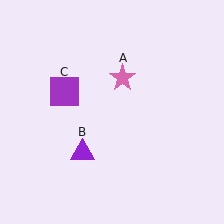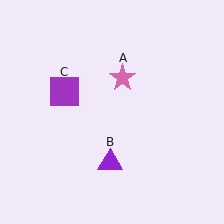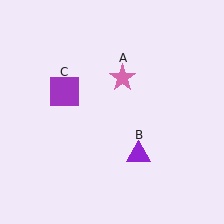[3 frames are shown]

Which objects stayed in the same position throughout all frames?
Pink star (object A) and purple square (object C) remained stationary.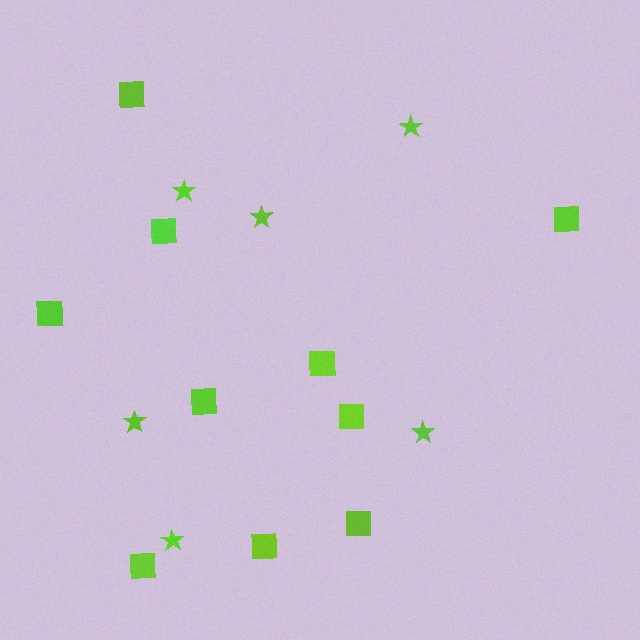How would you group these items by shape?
There are 2 groups: one group of squares (10) and one group of stars (6).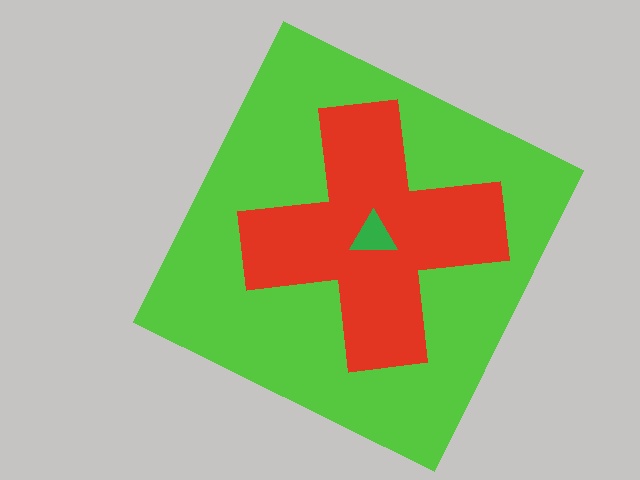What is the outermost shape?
The lime square.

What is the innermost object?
The green triangle.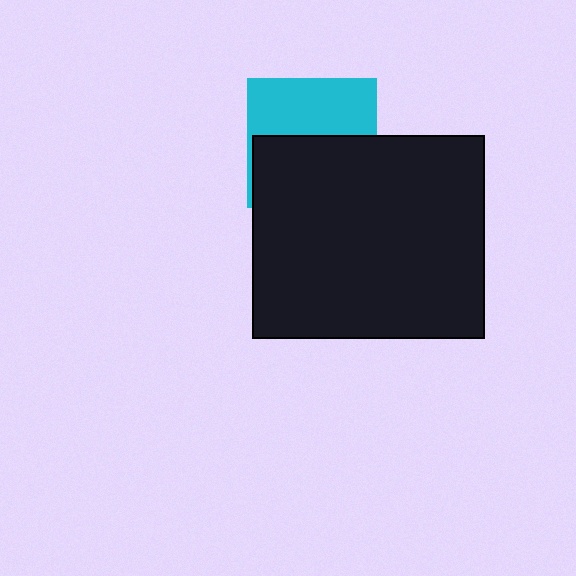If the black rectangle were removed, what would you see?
You would see the complete cyan square.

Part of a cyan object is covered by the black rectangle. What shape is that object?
It is a square.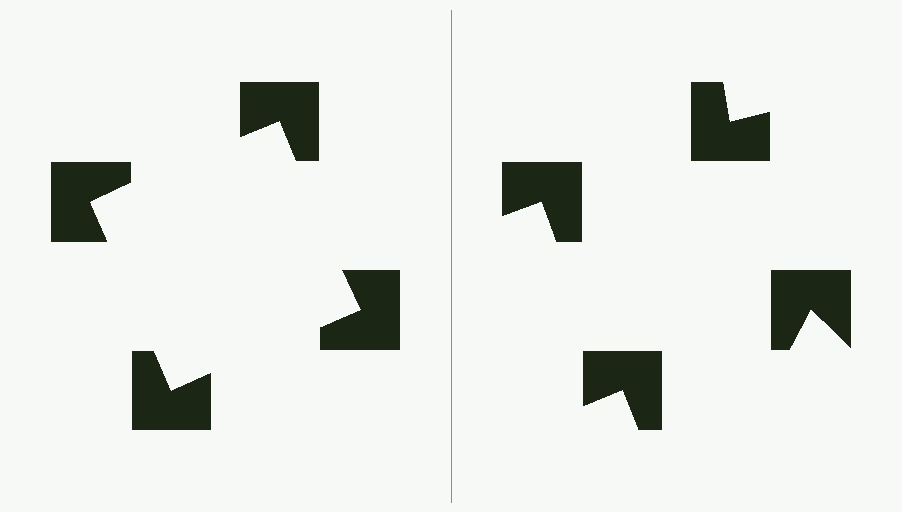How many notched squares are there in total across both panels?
8 — 4 on each side.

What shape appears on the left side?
An illusory square.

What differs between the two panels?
The notched squares are positioned identically on both sides; only the wedge orientations differ. On the left they align to a square; on the right they are misaligned.